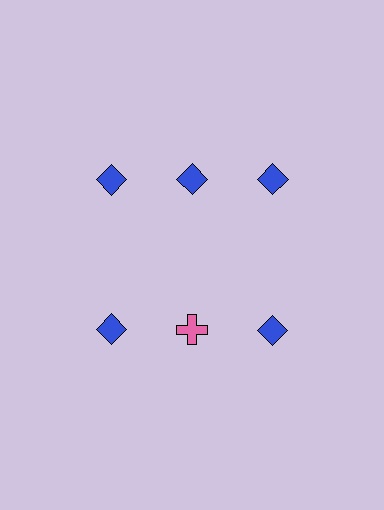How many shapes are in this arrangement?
There are 6 shapes arranged in a grid pattern.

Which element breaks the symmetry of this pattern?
The pink cross in the second row, second from left column breaks the symmetry. All other shapes are blue diamonds.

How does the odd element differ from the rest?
It differs in both color (pink instead of blue) and shape (cross instead of diamond).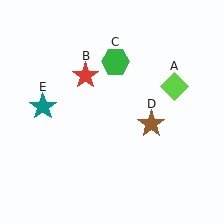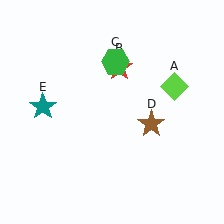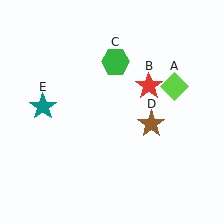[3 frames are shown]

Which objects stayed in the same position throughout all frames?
Lime diamond (object A) and green hexagon (object C) and brown star (object D) and teal star (object E) remained stationary.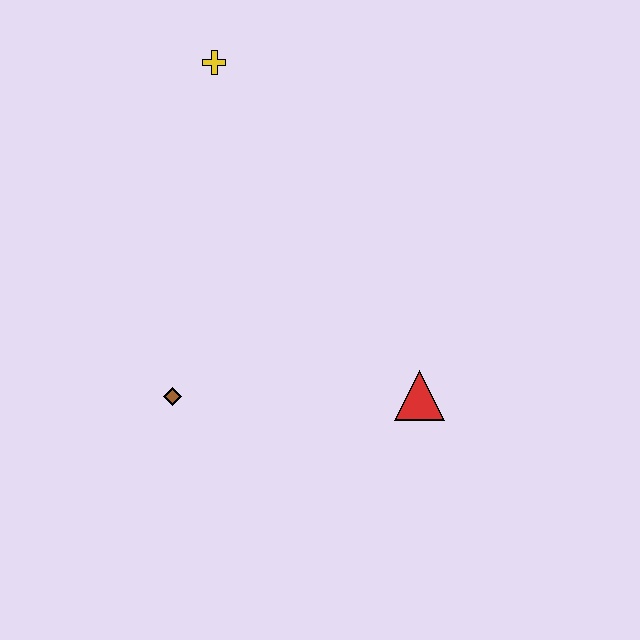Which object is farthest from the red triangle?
The yellow cross is farthest from the red triangle.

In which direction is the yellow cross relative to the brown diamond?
The yellow cross is above the brown diamond.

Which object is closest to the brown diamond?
The red triangle is closest to the brown diamond.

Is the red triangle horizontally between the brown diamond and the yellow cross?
No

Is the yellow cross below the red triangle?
No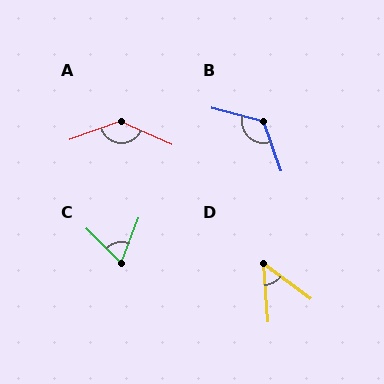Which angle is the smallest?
D, at approximately 49 degrees.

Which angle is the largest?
A, at approximately 137 degrees.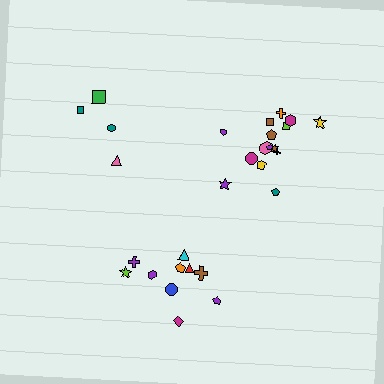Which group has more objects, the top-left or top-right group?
The top-right group.